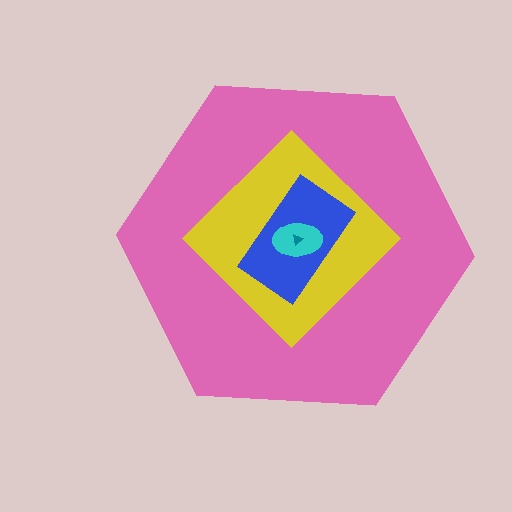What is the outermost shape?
The pink hexagon.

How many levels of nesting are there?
5.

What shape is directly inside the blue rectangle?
The cyan ellipse.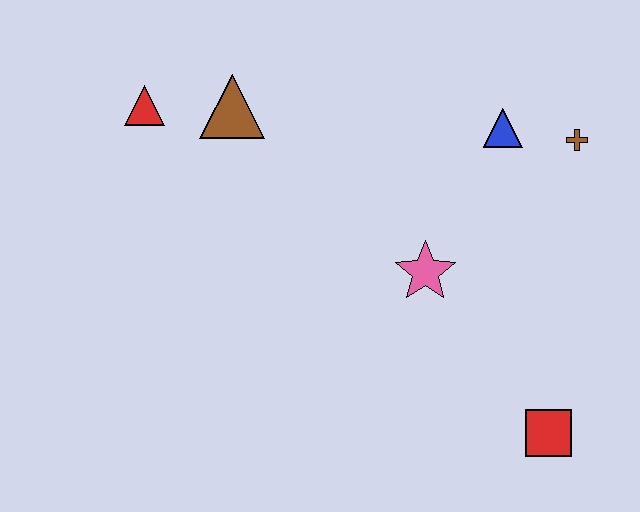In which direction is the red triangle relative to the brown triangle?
The red triangle is to the left of the brown triangle.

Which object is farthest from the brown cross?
The red triangle is farthest from the brown cross.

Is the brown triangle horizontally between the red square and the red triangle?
Yes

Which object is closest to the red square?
The pink star is closest to the red square.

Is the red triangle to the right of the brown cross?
No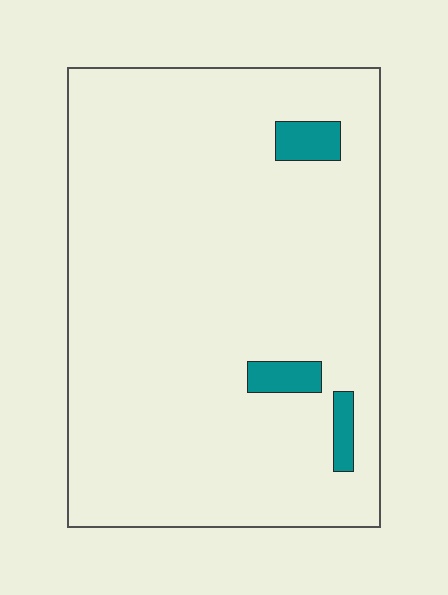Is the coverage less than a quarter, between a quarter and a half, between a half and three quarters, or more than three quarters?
Less than a quarter.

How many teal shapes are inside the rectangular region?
3.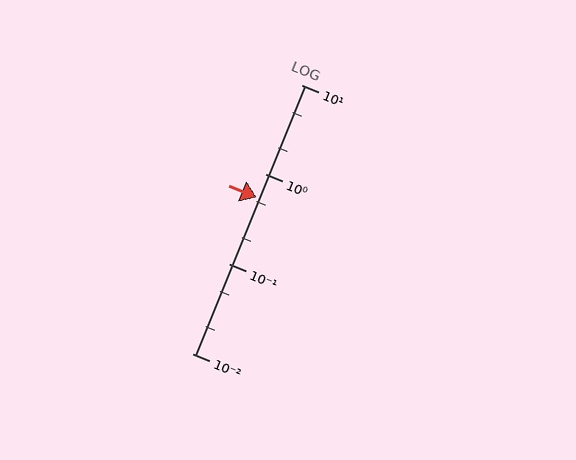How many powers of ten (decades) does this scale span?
The scale spans 3 decades, from 0.01 to 10.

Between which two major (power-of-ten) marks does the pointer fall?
The pointer is between 0.1 and 1.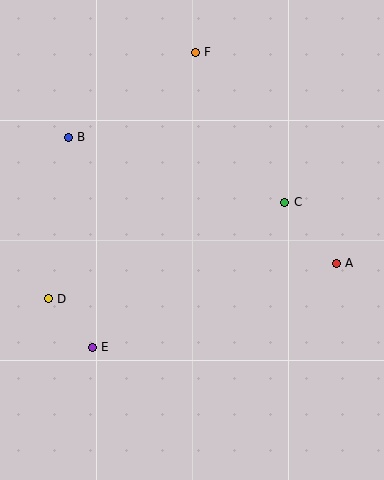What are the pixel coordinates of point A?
Point A is at (336, 263).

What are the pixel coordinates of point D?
Point D is at (48, 299).